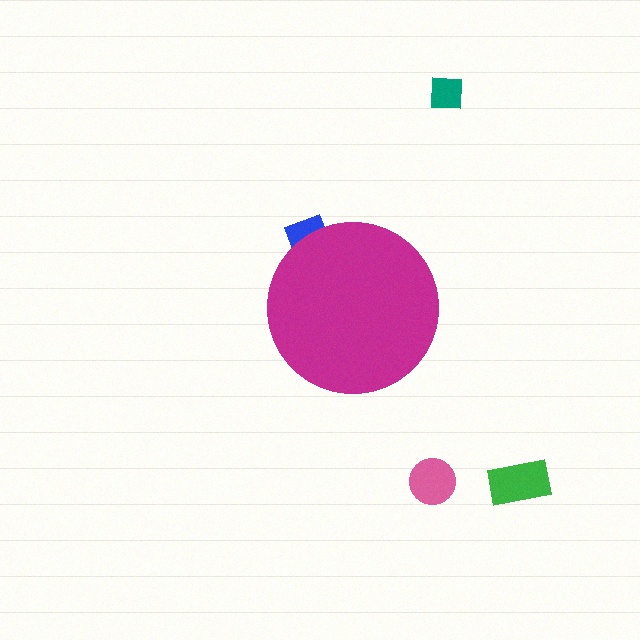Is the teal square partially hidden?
No, the teal square is fully visible.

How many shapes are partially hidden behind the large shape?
1 shape is partially hidden.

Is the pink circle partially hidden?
No, the pink circle is fully visible.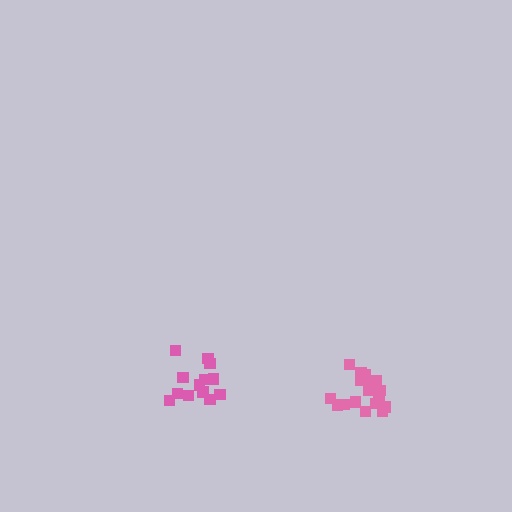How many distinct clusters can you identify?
There are 2 distinct clusters.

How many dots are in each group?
Group 1: 17 dots, Group 2: 13 dots (30 total).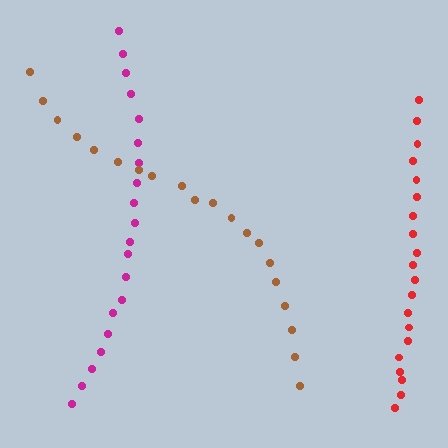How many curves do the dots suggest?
There are 3 distinct paths.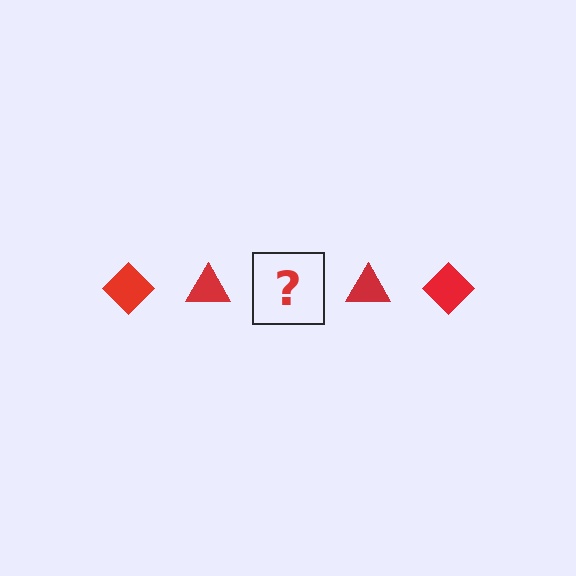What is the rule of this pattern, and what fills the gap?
The rule is that the pattern cycles through diamond, triangle shapes in red. The gap should be filled with a red diamond.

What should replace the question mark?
The question mark should be replaced with a red diamond.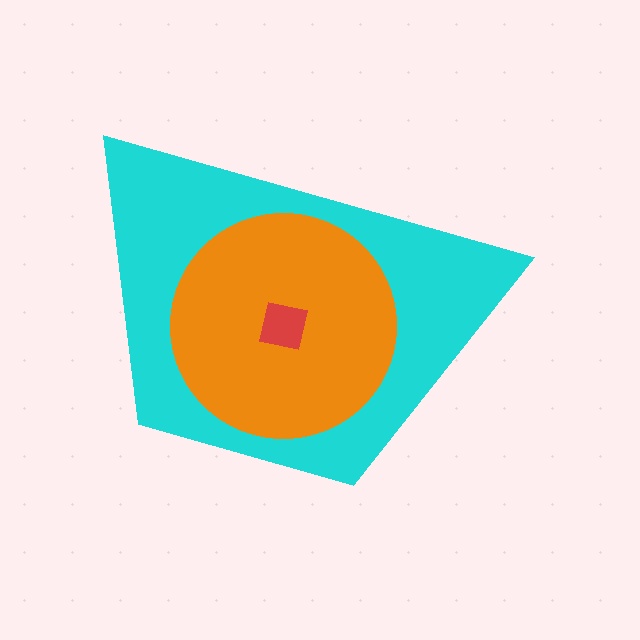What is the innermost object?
The red square.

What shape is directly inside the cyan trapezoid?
The orange circle.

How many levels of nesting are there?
3.